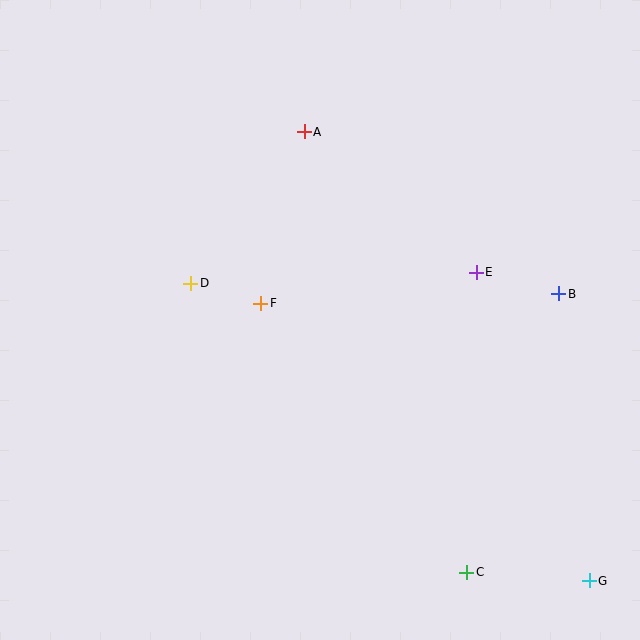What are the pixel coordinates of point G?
Point G is at (589, 581).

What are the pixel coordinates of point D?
Point D is at (191, 283).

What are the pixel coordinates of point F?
Point F is at (261, 303).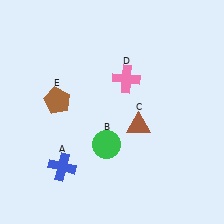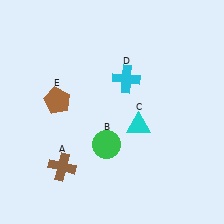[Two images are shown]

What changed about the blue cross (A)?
In Image 1, A is blue. In Image 2, it changed to brown.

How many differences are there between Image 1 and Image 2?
There are 3 differences between the two images.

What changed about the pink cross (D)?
In Image 1, D is pink. In Image 2, it changed to cyan.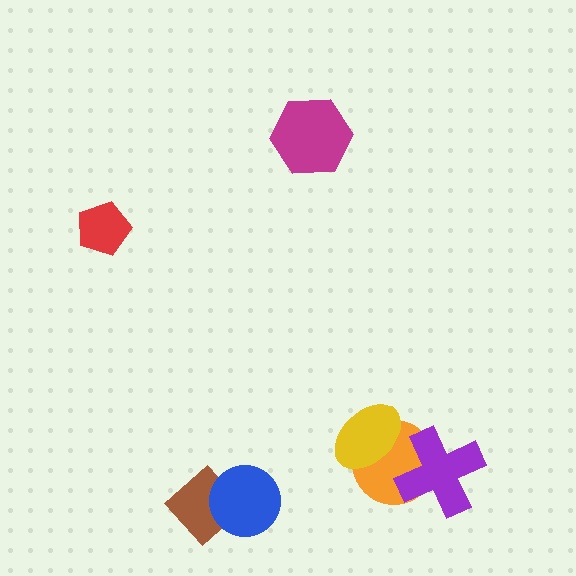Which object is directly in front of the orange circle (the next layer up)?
The yellow ellipse is directly in front of the orange circle.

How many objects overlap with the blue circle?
1 object overlaps with the blue circle.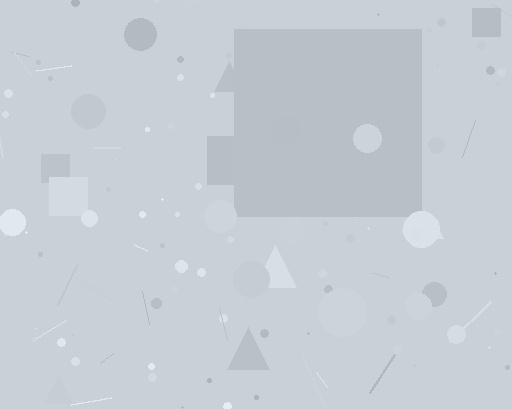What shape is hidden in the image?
A square is hidden in the image.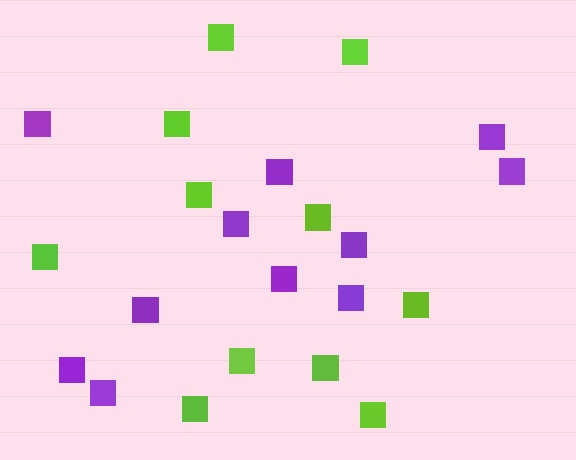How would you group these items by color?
There are 2 groups: one group of lime squares (11) and one group of purple squares (11).